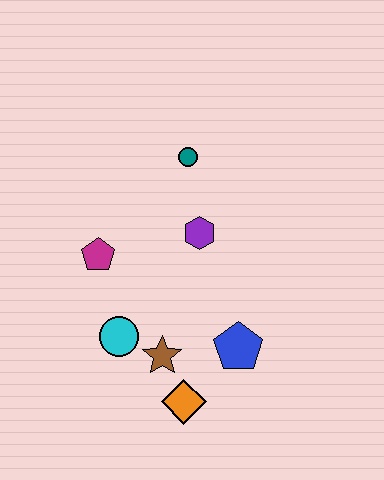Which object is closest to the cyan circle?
The brown star is closest to the cyan circle.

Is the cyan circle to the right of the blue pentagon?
No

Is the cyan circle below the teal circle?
Yes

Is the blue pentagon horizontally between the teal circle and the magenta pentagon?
No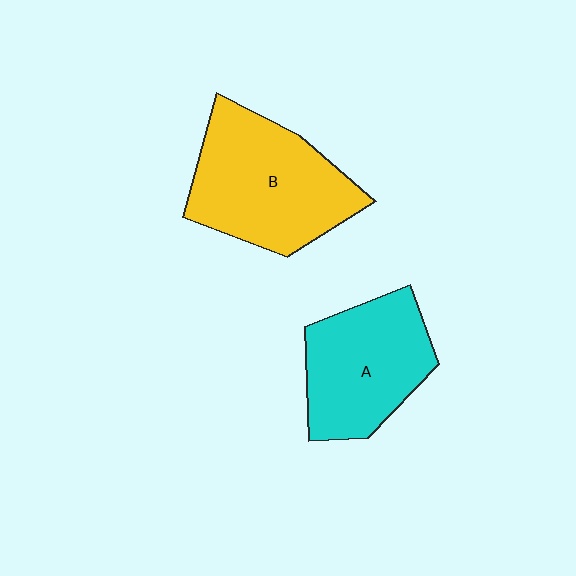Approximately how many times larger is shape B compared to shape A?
Approximately 1.2 times.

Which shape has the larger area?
Shape B (yellow).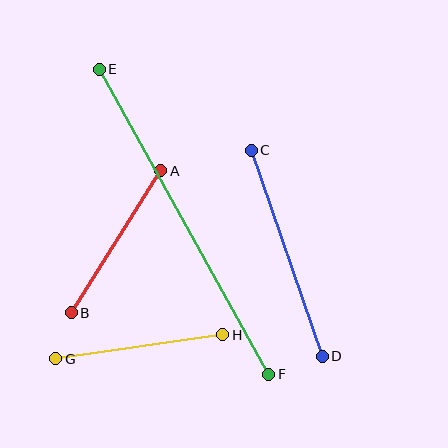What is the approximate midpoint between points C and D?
The midpoint is at approximately (287, 253) pixels.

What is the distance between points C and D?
The distance is approximately 218 pixels.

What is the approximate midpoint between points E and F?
The midpoint is at approximately (184, 222) pixels.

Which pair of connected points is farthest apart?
Points E and F are farthest apart.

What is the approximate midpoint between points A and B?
The midpoint is at approximately (116, 242) pixels.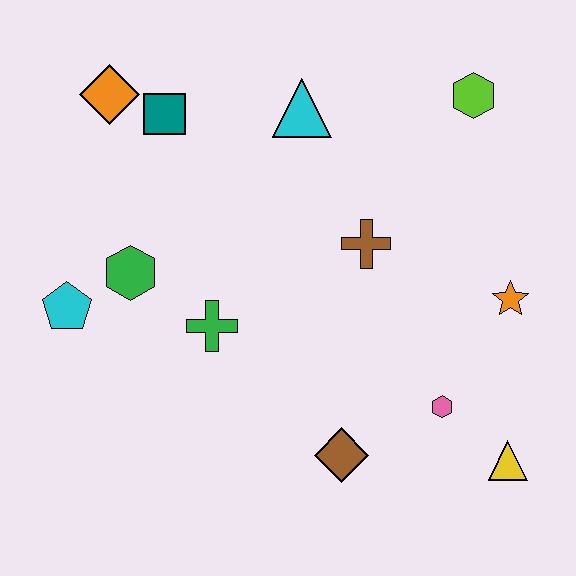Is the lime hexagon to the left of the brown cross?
No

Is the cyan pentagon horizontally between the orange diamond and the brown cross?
No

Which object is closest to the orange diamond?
The teal square is closest to the orange diamond.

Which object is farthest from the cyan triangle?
The yellow triangle is farthest from the cyan triangle.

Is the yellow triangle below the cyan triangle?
Yes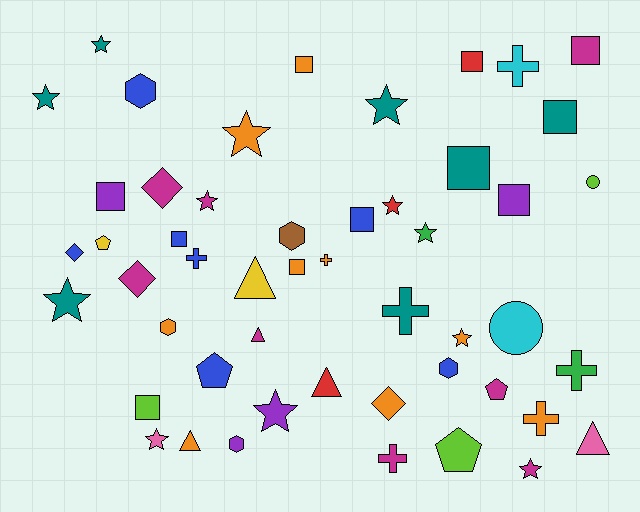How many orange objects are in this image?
There are 9 orange objects.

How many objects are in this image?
There are 50 objects.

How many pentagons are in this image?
There are 4 pentagons.